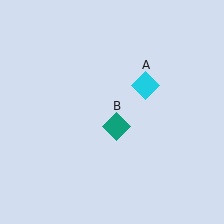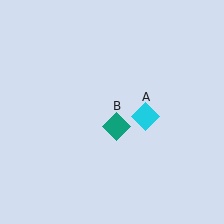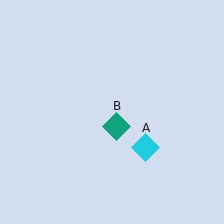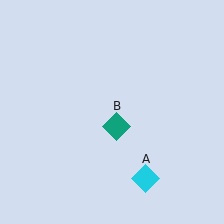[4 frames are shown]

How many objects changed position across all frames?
1 object changed position: cyan diamond (object A).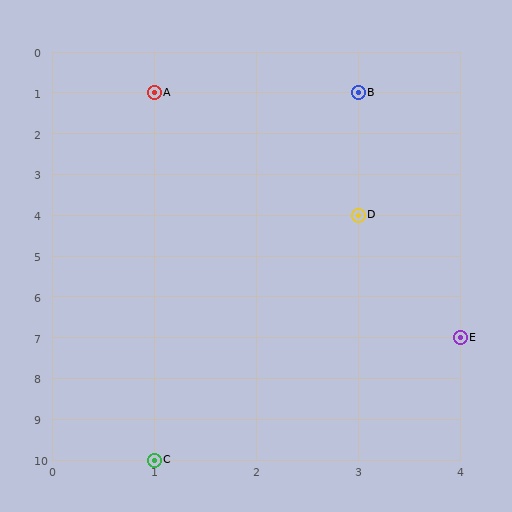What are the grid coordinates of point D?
Point D is at grid coordinates (3, 4).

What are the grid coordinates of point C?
Point C is at grid coordinates (1, 10).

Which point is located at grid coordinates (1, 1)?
Point A is at (1, 1).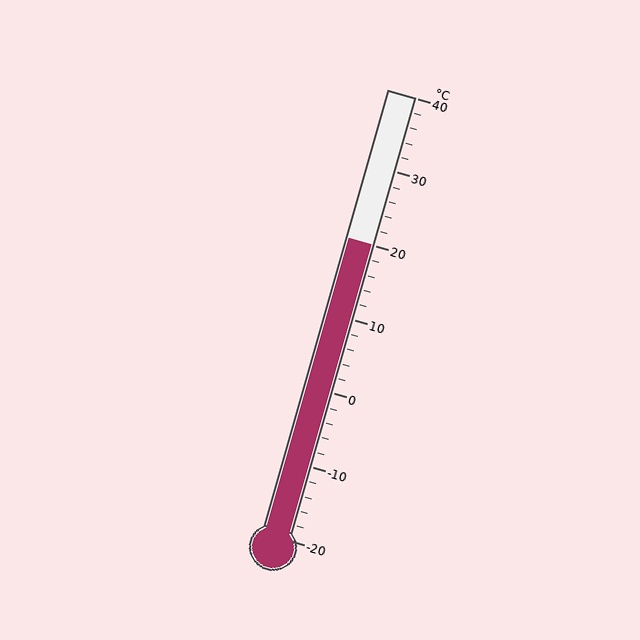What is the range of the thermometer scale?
The thermometer scale ranges from -20°C to 40°C.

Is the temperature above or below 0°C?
The temperature is above 0°C.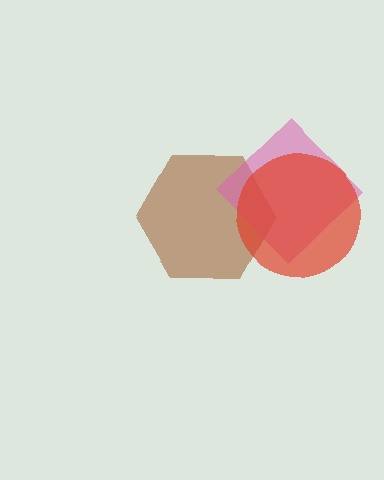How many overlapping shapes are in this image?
There are 3 overlapping shapes in the image.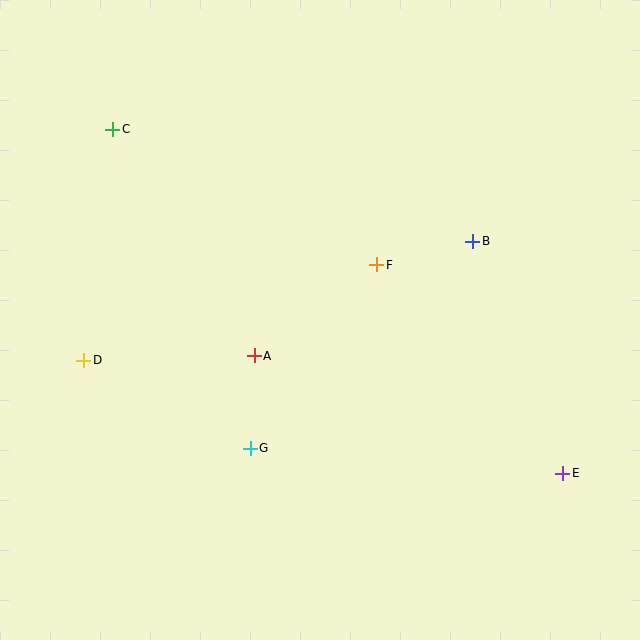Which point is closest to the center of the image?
Point A at (254, 356) is closest to the center.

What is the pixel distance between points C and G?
The distance between C and G is 347 pixels.